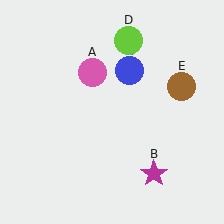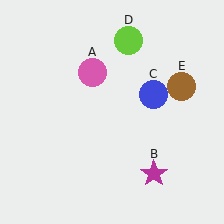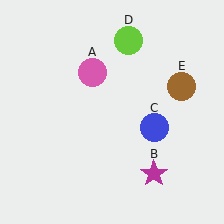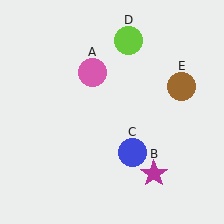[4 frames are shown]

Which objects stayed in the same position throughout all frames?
Pink circle (object A) and magenta star (object B) and lime circle (object D) and brown circle (object E) remained stationary.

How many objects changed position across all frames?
1 object changed position: blue circle (object C).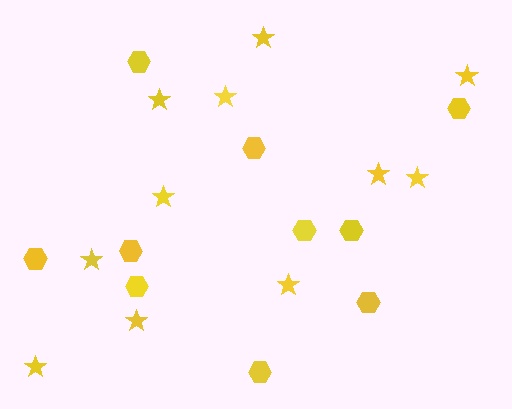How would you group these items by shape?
There are 2 groups: one group of hexagons (10) and one group of stars (11).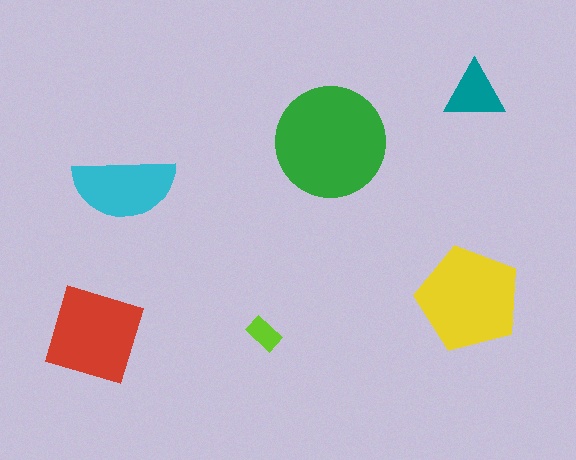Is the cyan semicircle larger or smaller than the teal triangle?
Larger.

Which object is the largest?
The green circle.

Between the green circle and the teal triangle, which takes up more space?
The green circle.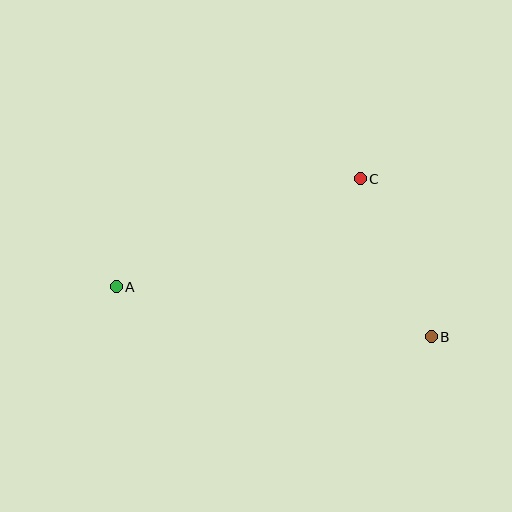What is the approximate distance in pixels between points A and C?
The distance between A and C is approximately 267 pixels.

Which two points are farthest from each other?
Points A and B are farthest from each other.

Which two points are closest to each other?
Points B and C are closest to each other.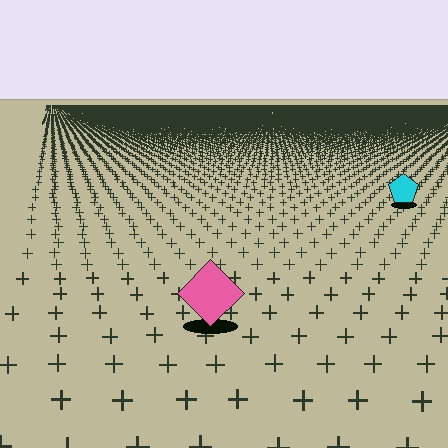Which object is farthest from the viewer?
The cyan pentagon is farthest from the viewer. It appears smaller and the ground texture around it is denser.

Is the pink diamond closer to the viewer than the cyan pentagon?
Yes. The pink diamond is closer — you can tell from the texture gradient: the ground texture is coarser near it.